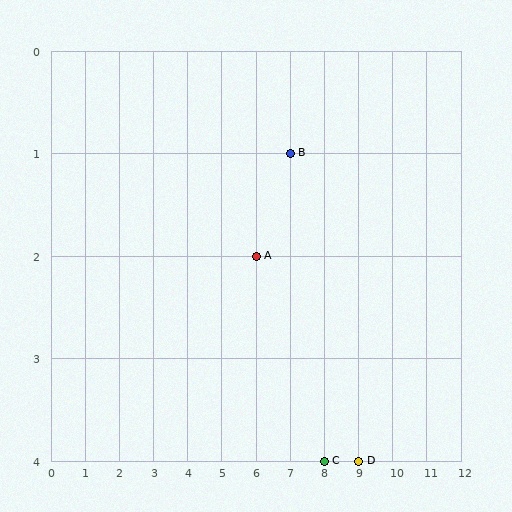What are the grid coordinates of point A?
Point A is at grid coordinates (6, 2).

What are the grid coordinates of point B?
Point B is at grid coordinates (7, 1).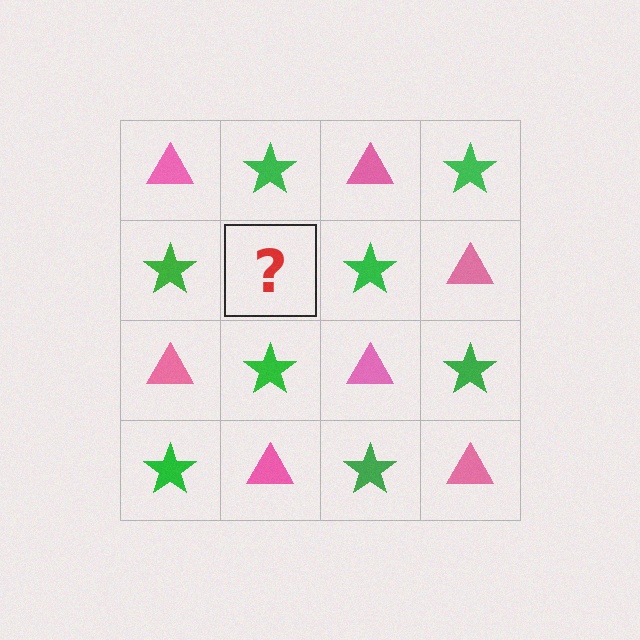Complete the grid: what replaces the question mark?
The question mark should be replaced with a pink triangle.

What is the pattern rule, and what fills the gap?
The rule is that it alternates pink triangle and green star in a checkerboard pattern. The gap should be filled with a pink triangle.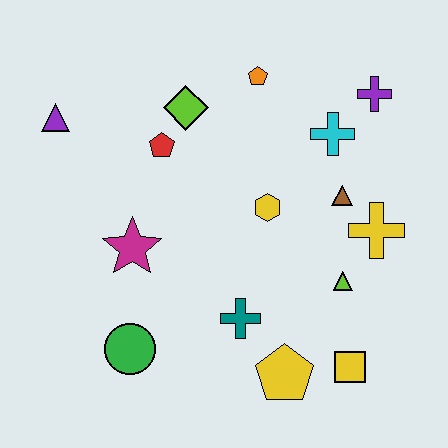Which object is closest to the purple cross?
The cyan cross is closest to the purple cross.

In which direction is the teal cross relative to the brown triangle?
The teal cross is below the brown triangle.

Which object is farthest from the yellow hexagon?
The purple triangle is farthest from the yellow hexagon.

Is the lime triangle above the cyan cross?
No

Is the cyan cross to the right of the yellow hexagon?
Yes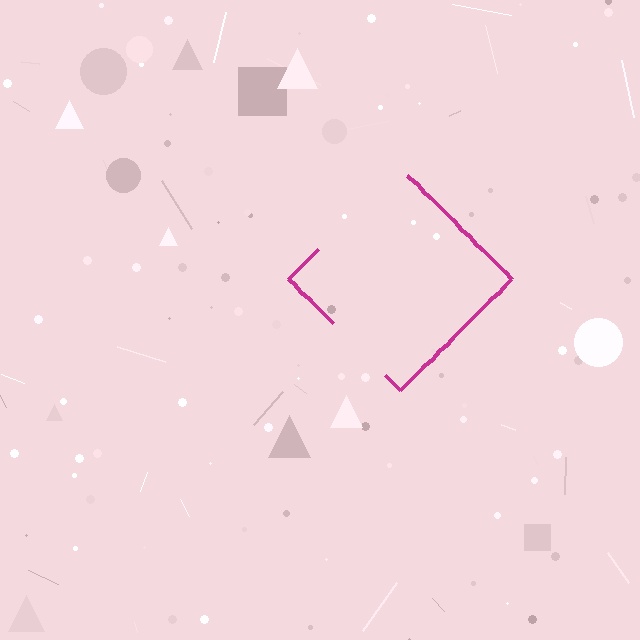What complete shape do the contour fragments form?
The contour fragments form a diamond.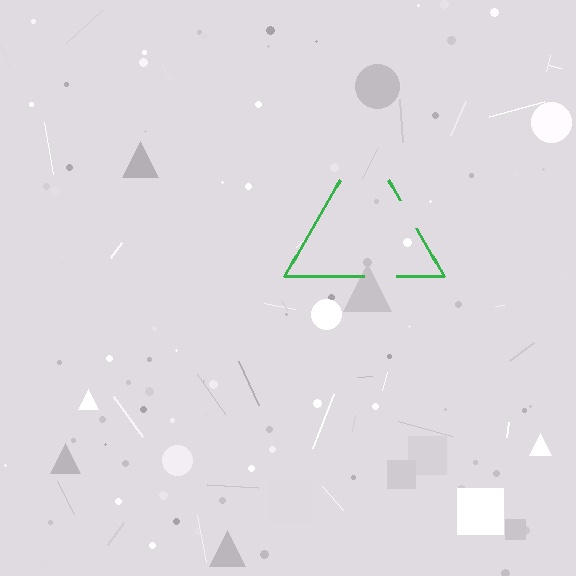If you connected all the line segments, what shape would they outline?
They would outline a triangle.